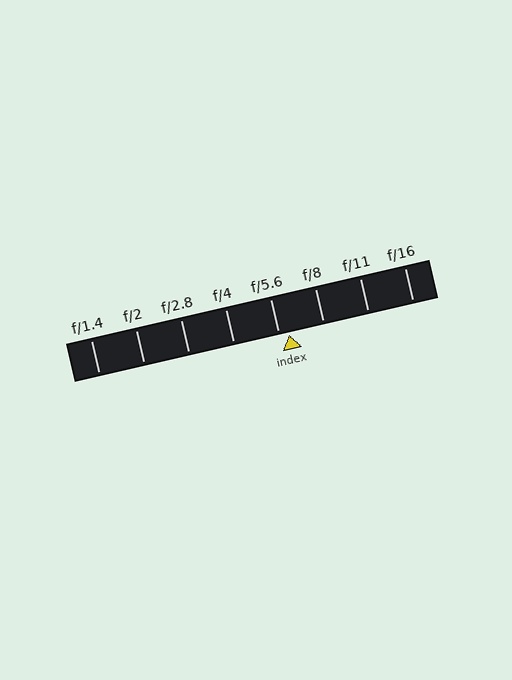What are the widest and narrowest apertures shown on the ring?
The widest aperture shown is f/1.4 and the narrowest is f/16.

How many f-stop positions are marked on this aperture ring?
There are 8 f-stop positions marked.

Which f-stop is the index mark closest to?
The index mark is closest to f/5.6.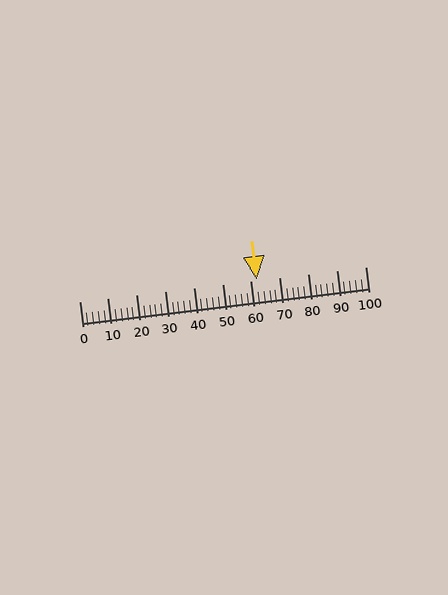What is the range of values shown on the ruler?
The ruler shows values from 0 to 100.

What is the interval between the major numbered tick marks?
The major tick marks are spaced 10 units apart.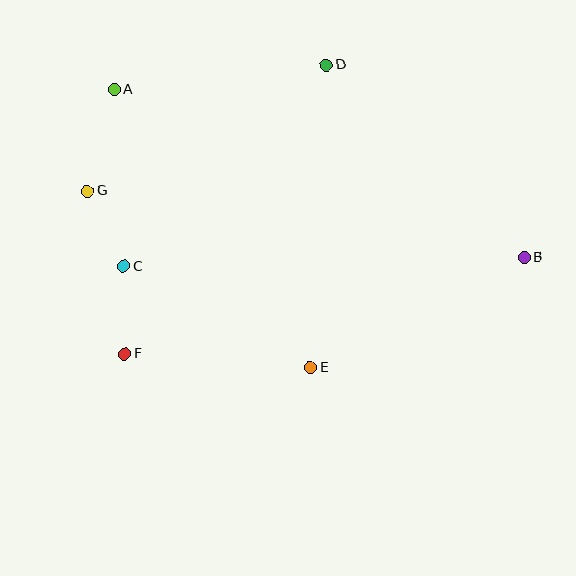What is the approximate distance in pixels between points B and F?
The distance between B and F is approximately 411 pixels.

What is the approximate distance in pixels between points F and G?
The distance between F and G is approximately 167 pixels.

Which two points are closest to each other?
Points C and G are closest to each other.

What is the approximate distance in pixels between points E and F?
The distance between E and F is approximately 186 pixels.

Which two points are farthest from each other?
Points A and B are farthest from each other.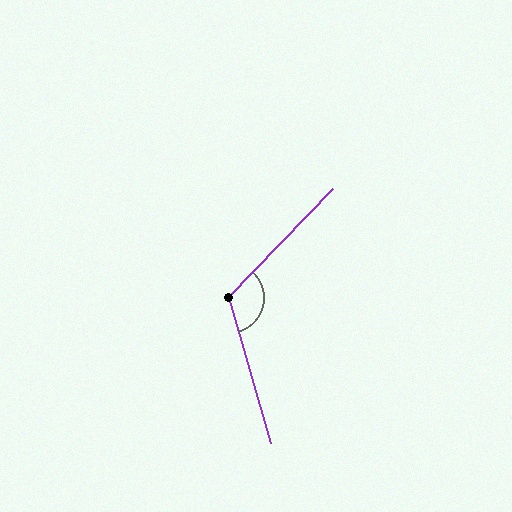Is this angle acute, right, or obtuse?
It is obtuse.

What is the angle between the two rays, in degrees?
Approximately 120 degrees.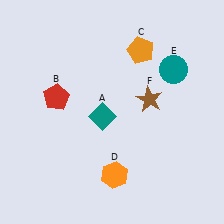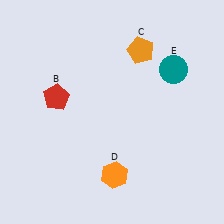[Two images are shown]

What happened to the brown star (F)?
The brown star (F) was removed in Image 2. It was in the top-right area of Image 1.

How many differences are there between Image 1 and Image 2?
There are 2 differences between the two images.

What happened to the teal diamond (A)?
The teal diamond (A) was removed in Image 2. It was in the bottom-left area of Image 1.